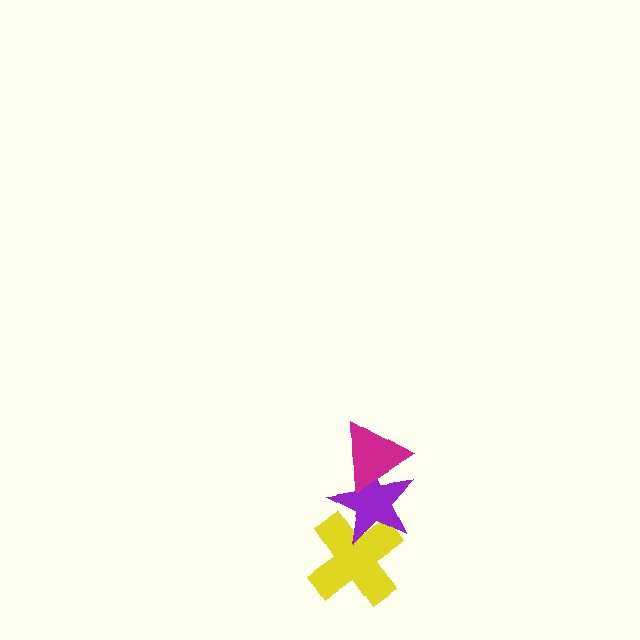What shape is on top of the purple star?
The magenta triangle is on top of the purple star.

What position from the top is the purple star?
The purple star is 2nd from the top.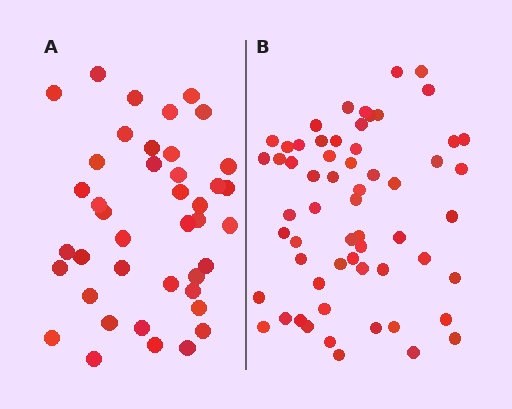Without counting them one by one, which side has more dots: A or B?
Region B (the right region) has more dots.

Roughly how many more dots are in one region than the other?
Region B has approximately 20 more dots than region A.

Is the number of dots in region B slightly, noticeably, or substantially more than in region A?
Region B has substantially more. The ratio is roughly 1.5 to 1.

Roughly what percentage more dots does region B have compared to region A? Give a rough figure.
About 45% more.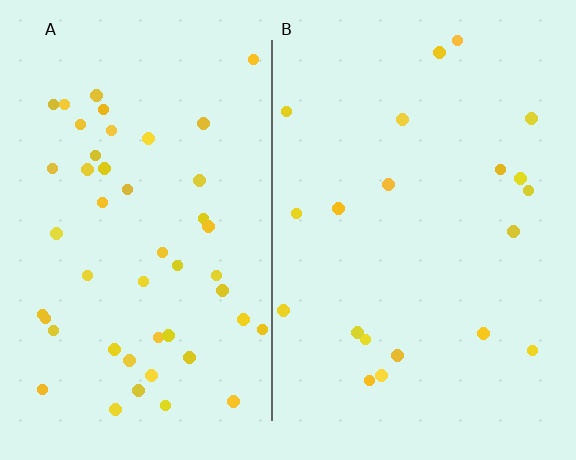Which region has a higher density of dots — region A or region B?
A (the left).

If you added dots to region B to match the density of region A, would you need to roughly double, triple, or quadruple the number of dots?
Approximately double.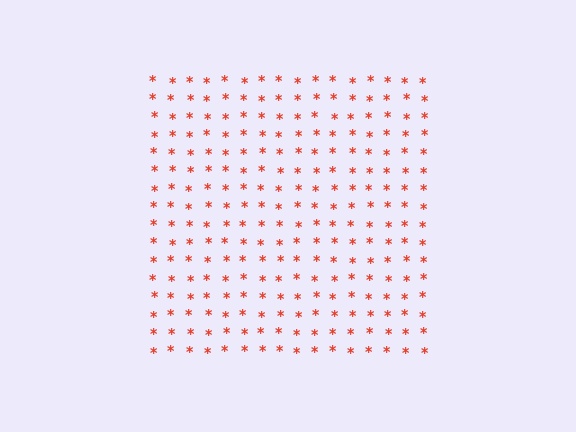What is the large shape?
The large shape is a square.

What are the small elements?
The small elements are asterisks.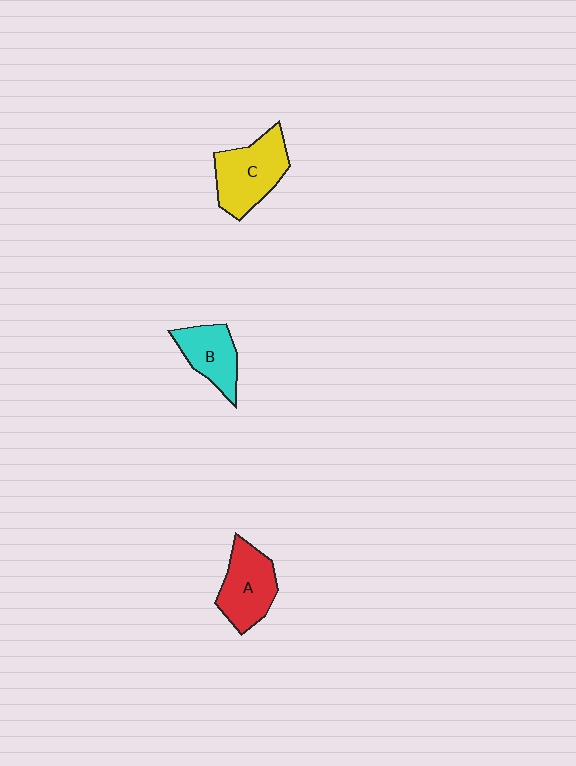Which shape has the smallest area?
Shape B (cyan).